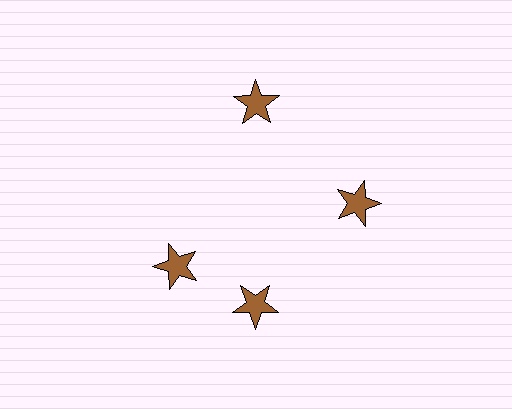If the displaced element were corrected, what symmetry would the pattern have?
It would have 4-fold rotational symmetry — the pattern would map onto itself every 90 degrees.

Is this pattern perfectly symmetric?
No. The 4 brown stars are arranged in a ring, but one element near the 9 o'clock position is rotated out of alignment along the ring, breaking the 4-fold rotational symmetry.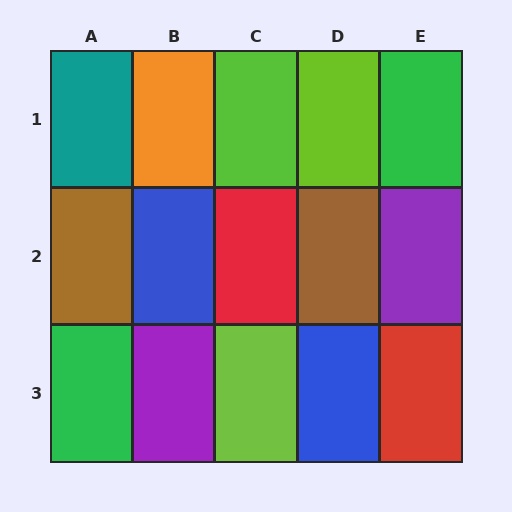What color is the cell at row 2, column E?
Purple.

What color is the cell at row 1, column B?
Orange.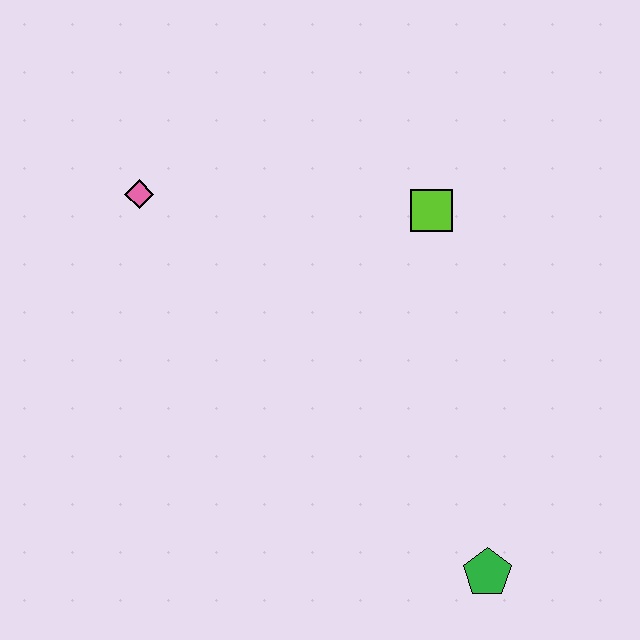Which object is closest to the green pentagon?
The lime square is closest to the green pentagon.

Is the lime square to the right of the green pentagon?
No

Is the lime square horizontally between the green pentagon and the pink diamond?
Yes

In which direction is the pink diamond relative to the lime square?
The pink diamond is to the left of the lime square.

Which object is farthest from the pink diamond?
The green pentagon is farthest from the pink diamond.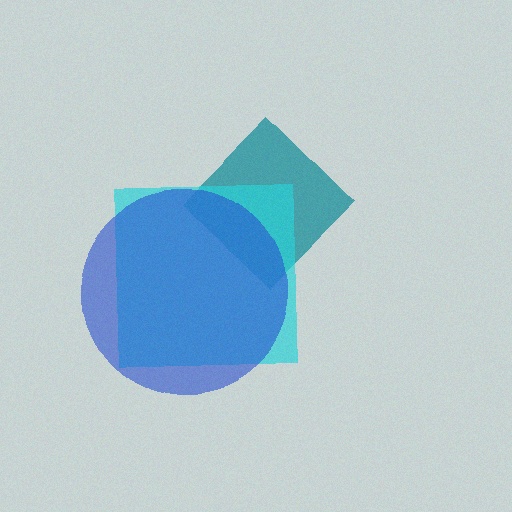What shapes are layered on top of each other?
The layered shapes are: a teal diamond, a cyan square, a blue circle.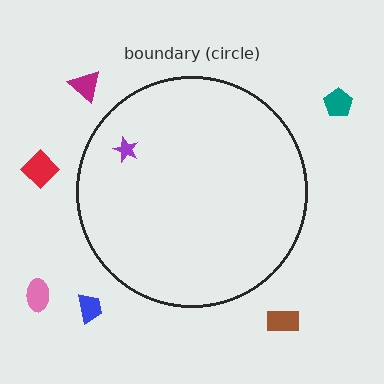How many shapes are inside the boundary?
1 inside, 6 outside.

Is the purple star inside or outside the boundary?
Inside.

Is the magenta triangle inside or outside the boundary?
Outside.